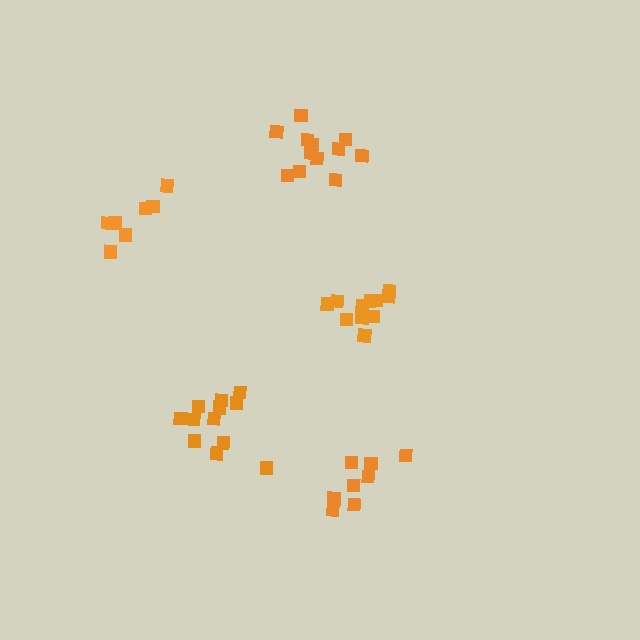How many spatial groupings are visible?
There are 5 spatial groupings.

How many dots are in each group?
Group 1: 8 dots, Group 2: 12 dots, Group 3: 12 dots, Group 4: 12 dots, Group 5: 7 dots (51 total).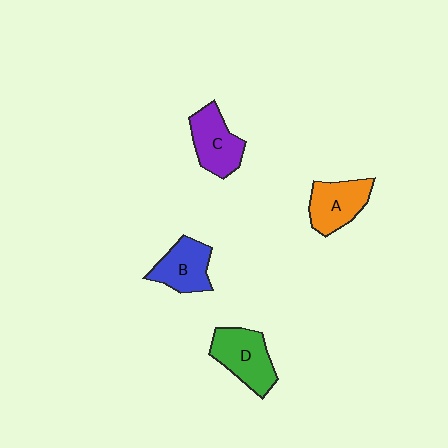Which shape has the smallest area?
Shape B (blue).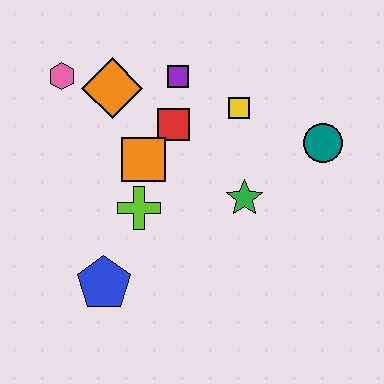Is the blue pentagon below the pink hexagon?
Yes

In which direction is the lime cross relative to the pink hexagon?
The lime cross is below the pink hexagon.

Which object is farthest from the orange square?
The teal circle is farthest from the orange square.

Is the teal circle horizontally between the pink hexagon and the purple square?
No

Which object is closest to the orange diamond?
The pink hexagon is closest to the orange diamond.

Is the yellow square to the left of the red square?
No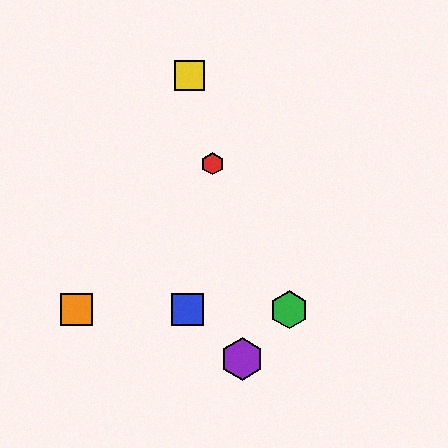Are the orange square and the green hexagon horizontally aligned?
Yes, both are at y≈310.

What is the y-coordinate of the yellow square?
The yellow square is at y≈76.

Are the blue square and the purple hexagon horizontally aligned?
No, the blue square is at y≈310 and the purple hexagon is at y≈359.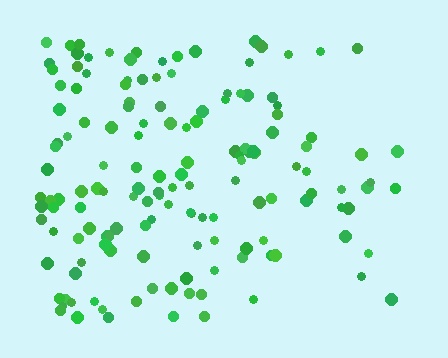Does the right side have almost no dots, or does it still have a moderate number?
Still a moderate number, just noticeably fewer than the left.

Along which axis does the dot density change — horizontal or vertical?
Horizontal.